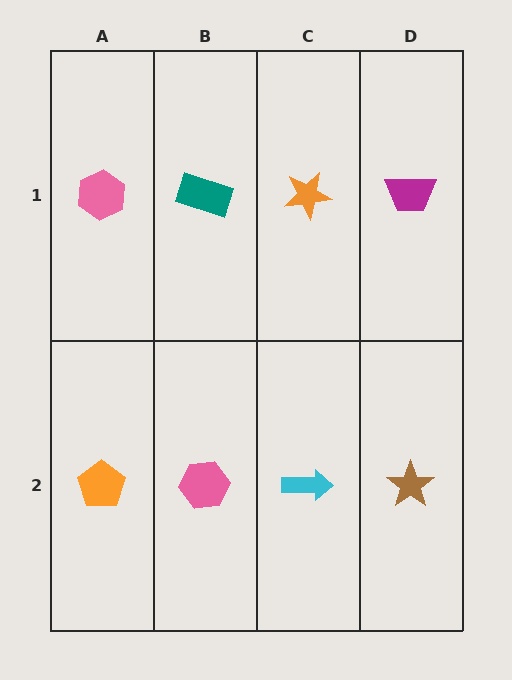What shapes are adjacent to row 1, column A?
An orange pentagon (row 2, column A), a teal rectangle (row 1, column B).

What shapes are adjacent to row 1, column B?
A pink hexagon (row 2, column B), a pink hexagon (row 1, column A), an orange star (row 1, column C).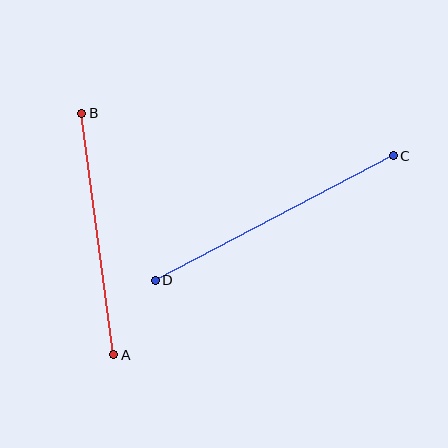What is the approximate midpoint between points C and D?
The midpoint is at approximately (274, 218) pixels.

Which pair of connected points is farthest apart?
Points C and D are farthest apart.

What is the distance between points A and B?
The distance is approximately 244 pixels.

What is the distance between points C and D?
The distance is approximately 269 pixels.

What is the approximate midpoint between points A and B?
The midpoint is at approximately (98, 234) pixels.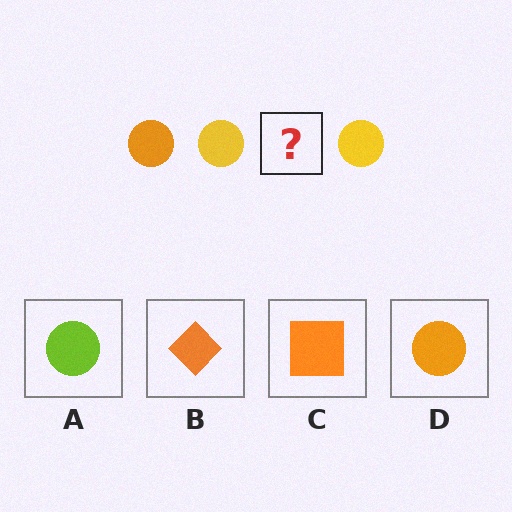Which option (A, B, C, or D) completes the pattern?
D.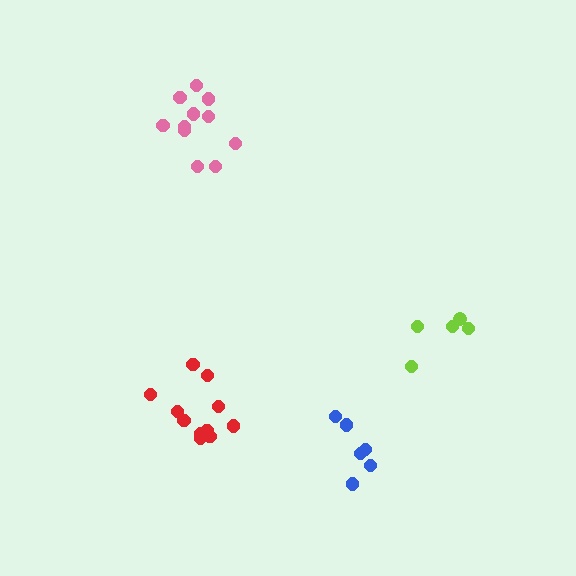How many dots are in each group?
Group 1: 11 dots, Group 2: 11 dots, Group 3: 5 dots, Group 4: 6 dots (33 total).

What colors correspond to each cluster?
The clusters are colored: red, pink, lime, blue.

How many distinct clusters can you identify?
There are 4 distinct clusters.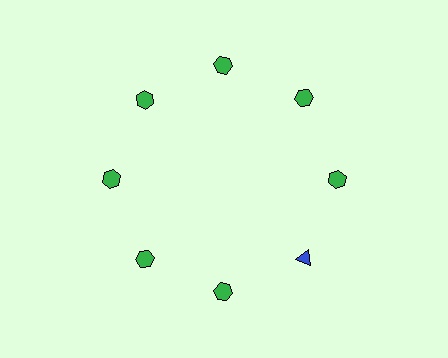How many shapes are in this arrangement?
There are 8 shapes arranged in a ring pattern.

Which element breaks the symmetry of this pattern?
The blue triangle at roughly the 4 o'clock position breaks the symmetry. All other shapes are green hexagons.